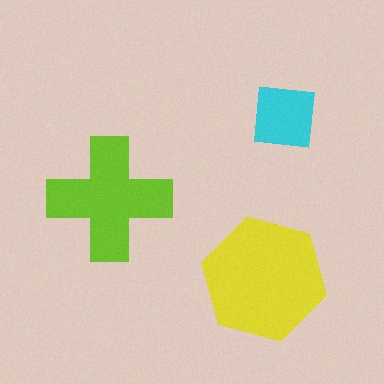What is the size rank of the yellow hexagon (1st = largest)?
1st.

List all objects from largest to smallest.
The yellow hexagon, the lime cross, the cyan square.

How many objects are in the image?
There are 3 objects in the image.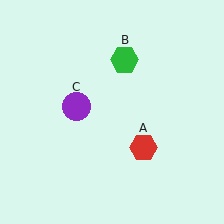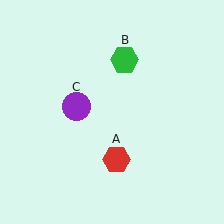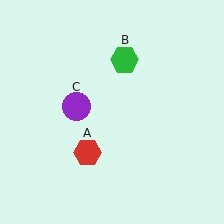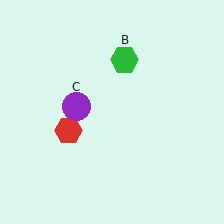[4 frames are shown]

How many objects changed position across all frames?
1 object changed position: red hexagon (object A).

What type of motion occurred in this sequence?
The red hexagon (object A) rotated clockwise around the center of the scene.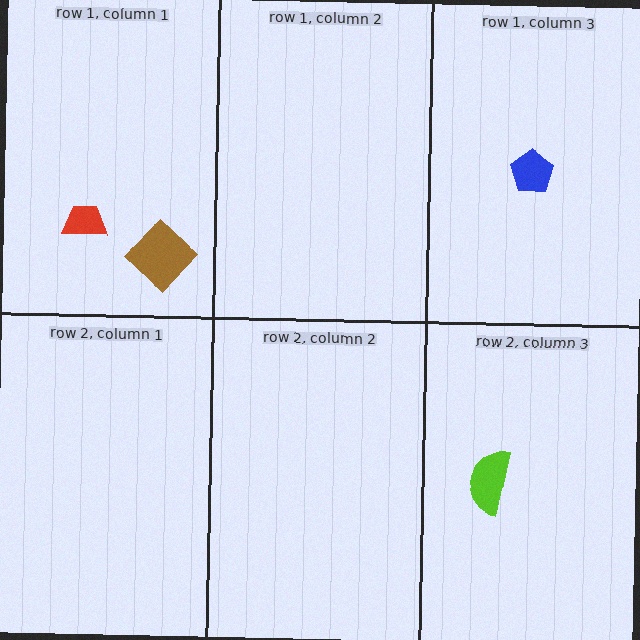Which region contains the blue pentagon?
The row 1, column 3 region.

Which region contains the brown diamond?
The row 1, column 1 region.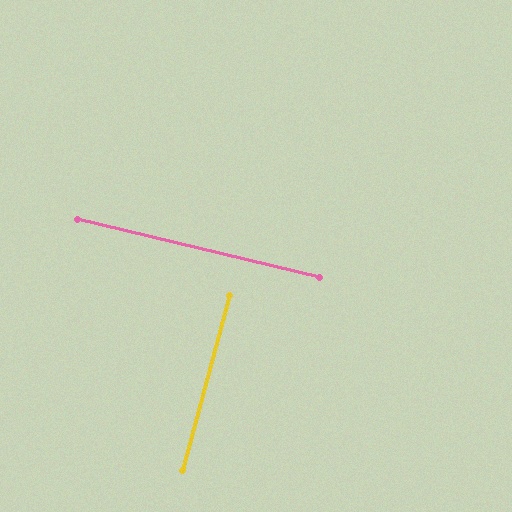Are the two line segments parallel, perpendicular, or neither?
Perpendicular — they meet at approximately 89°.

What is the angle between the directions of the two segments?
Approximately 89 degrees.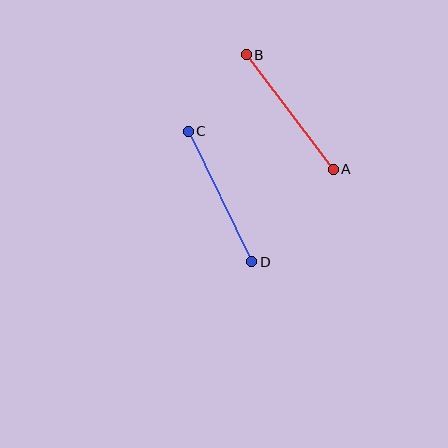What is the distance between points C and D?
The distance is approximately 145 pixels.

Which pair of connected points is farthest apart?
Points C and D are farthest apart.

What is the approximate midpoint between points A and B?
The midpoint is at approximately (290, 112) pixels.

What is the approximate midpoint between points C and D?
The midpoint is at approximately (220, 196) pixels.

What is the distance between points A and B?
The distance is approximately 144 pixels.